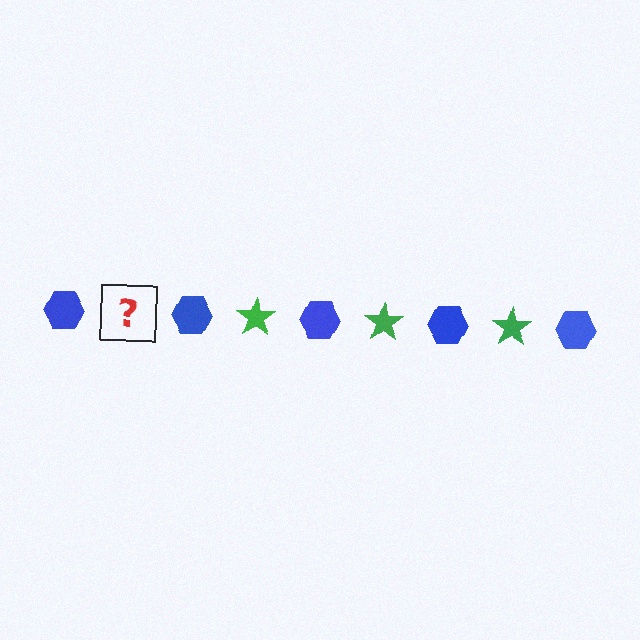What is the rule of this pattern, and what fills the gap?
The rule is that the pattern alternates between blue hexagon and green star. The gap should be filled with a green star.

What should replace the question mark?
The question mark should be replaced with a green star.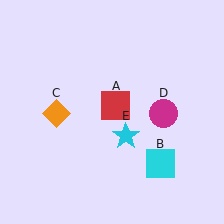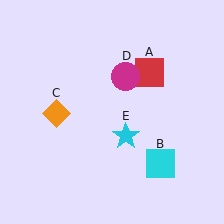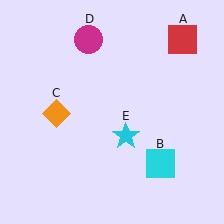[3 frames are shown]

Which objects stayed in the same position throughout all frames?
Cyan square (object B) and orange diamond (object C) and cyan star (object E) remained stationary.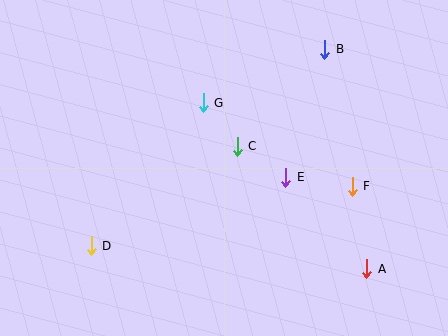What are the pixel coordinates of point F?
Point F is at (352, 186).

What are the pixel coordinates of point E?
Point E is at (286, 177).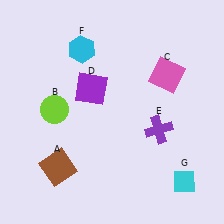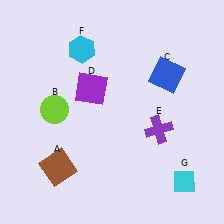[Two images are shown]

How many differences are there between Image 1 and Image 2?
There is 1 difference between the two images.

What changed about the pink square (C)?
In Image 1, C is pink. In Image 2, it changed to blue.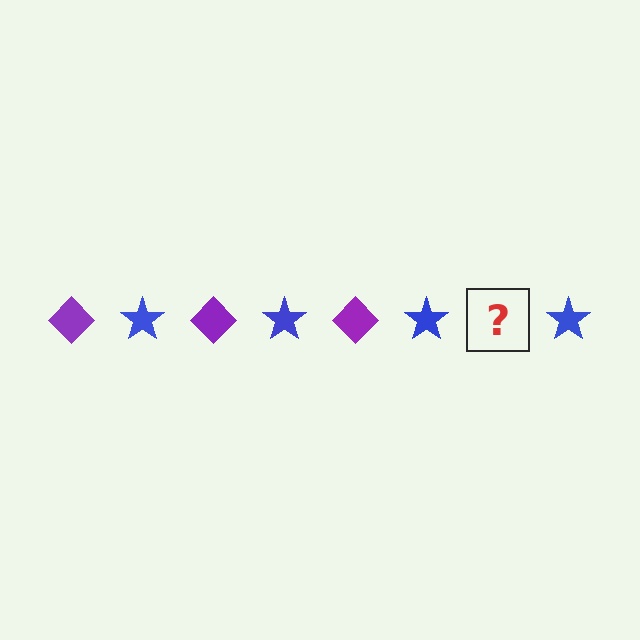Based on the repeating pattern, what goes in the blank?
The blank should be a purple diamond.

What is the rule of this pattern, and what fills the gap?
The rule is that the pattern alternates between purple diamond and blue star. The gap should be filled with a purple diamond.